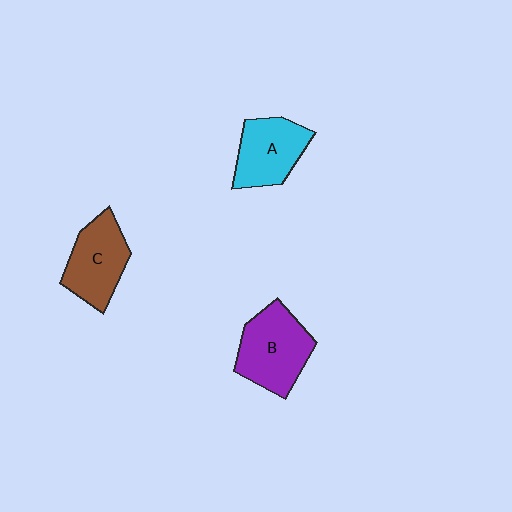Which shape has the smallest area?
Shape A (cyan).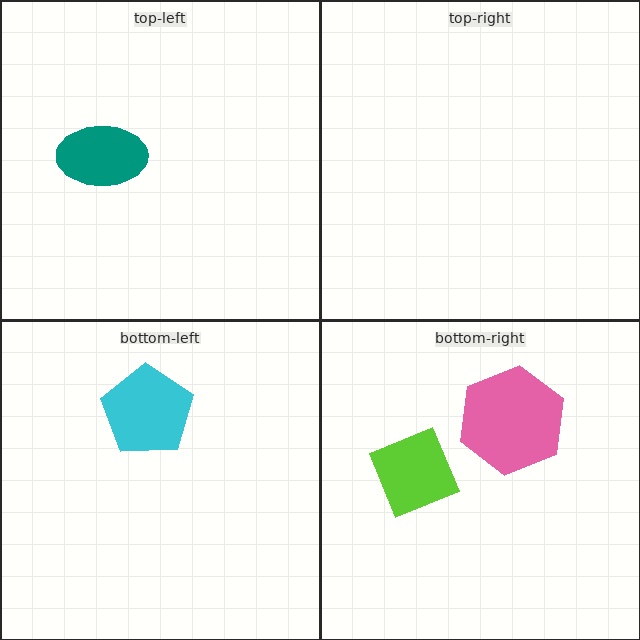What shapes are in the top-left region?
The teal ellipse.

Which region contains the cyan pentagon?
The bottom-left region.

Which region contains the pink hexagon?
The bottom-right region.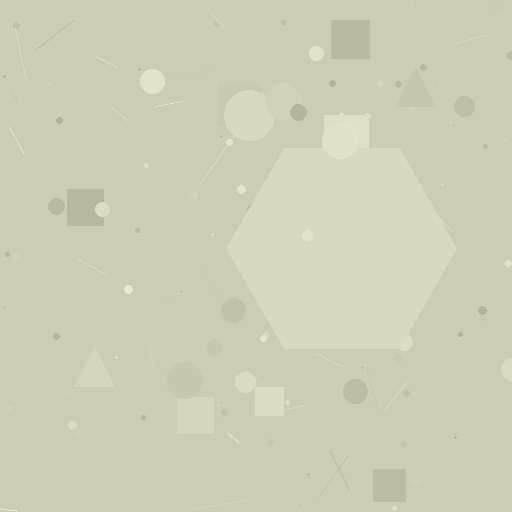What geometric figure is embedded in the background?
A hexagon is embedded in the background.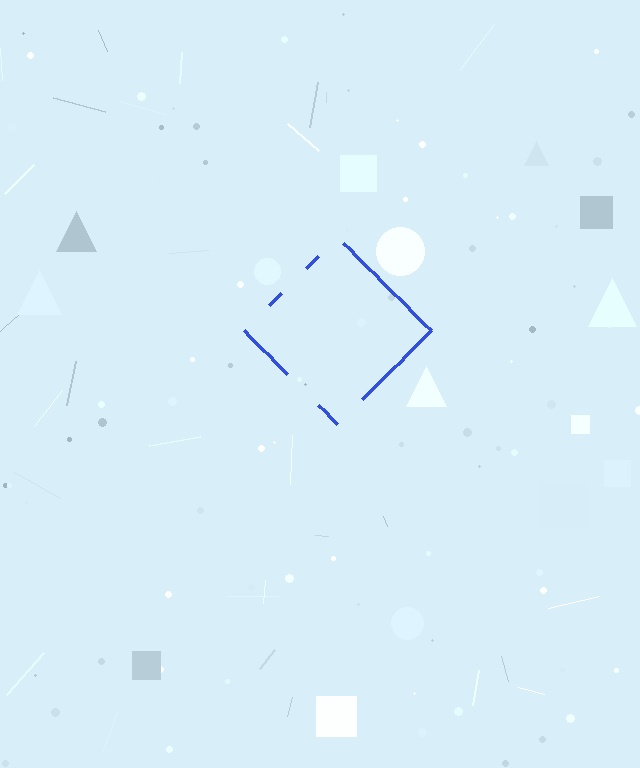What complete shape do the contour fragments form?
The contour fragments form a diamond.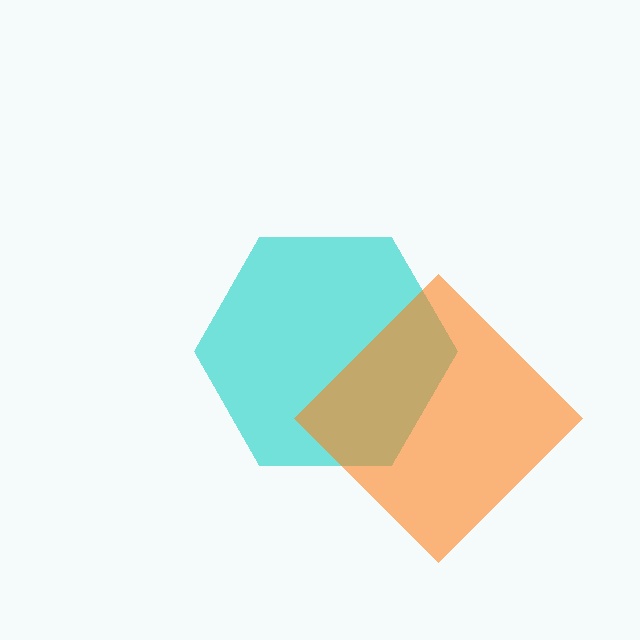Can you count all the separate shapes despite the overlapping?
Yes, there are 2 separate shapes.